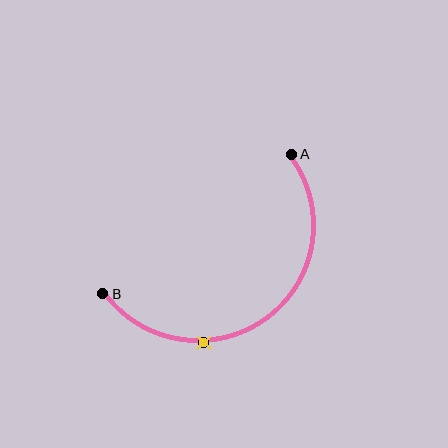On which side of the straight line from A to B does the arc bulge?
The arc bulges below and to the right of the straight line connecting A and B.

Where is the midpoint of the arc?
The arc midpoint is the point on the curve farthest from the straight line joining A and B. It sits below and to the right of that line.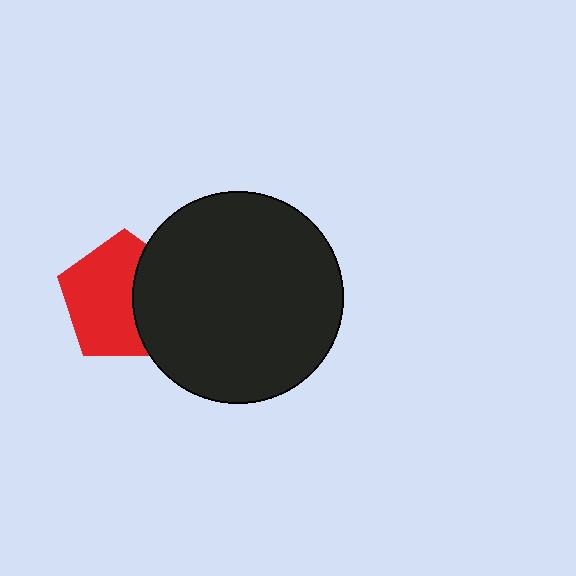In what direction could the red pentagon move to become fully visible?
The red pentagon could move left. That would shift it out from behind the black circle entirely.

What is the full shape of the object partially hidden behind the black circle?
The partially hidden object is a red pentagon.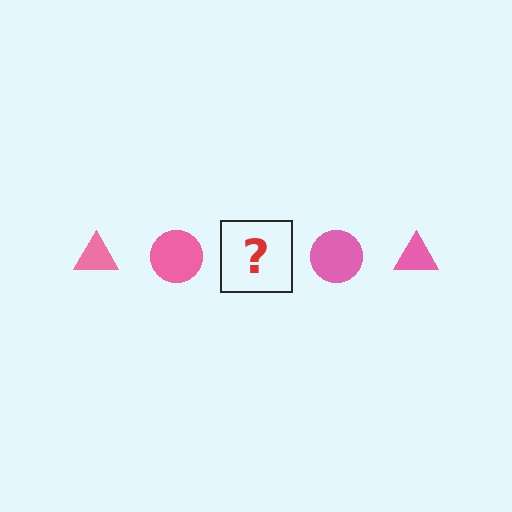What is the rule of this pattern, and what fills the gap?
The rule is that the pattern cycles through triangle, circle shapes in pink. The gap should be filled with a pink triangle.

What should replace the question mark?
The question mark should be replaced with a pink triangle.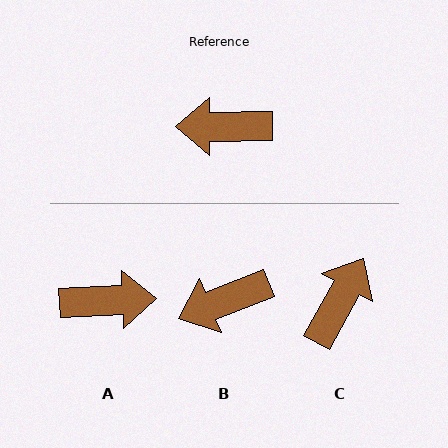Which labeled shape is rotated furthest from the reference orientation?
A, about 178 degrees away.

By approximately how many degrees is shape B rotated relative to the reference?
Approximately 21 degrees counter-clockwise.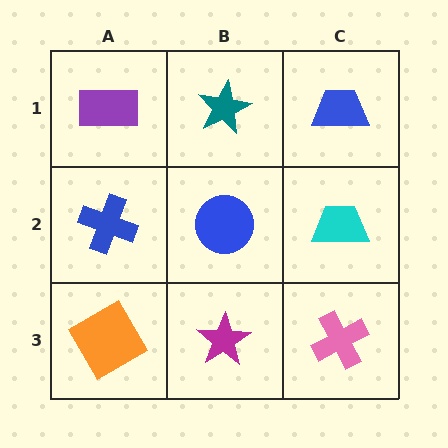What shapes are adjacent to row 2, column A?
A purple rectangle (row 1, column A), an orange square (row 3, column A), a blue circle (row 2, column B).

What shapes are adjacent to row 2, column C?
A blue trapezoid (row 1, column C), a pink cross (row 3, column C), a blue circle (row 2, column B).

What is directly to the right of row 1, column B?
A blue trapezoid.